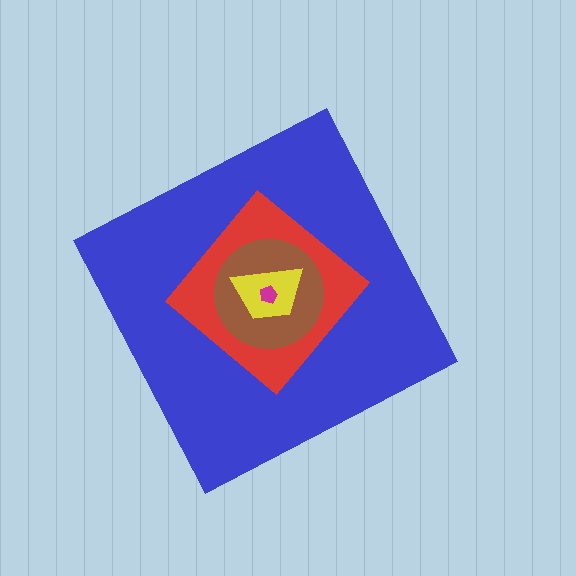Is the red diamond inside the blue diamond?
Yes.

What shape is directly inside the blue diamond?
The red diamond.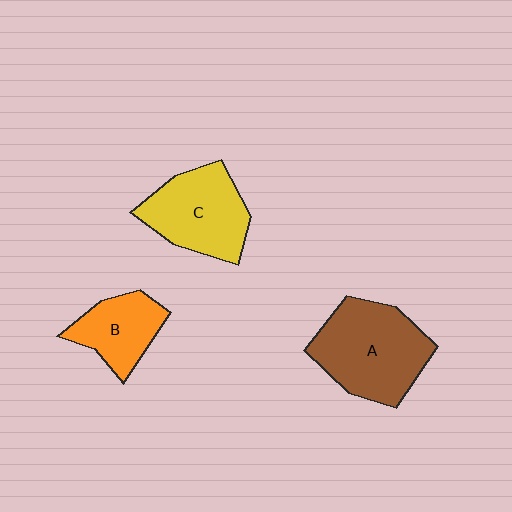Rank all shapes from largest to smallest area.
From largest to smallest: A (brown), C (yellow), B (orange).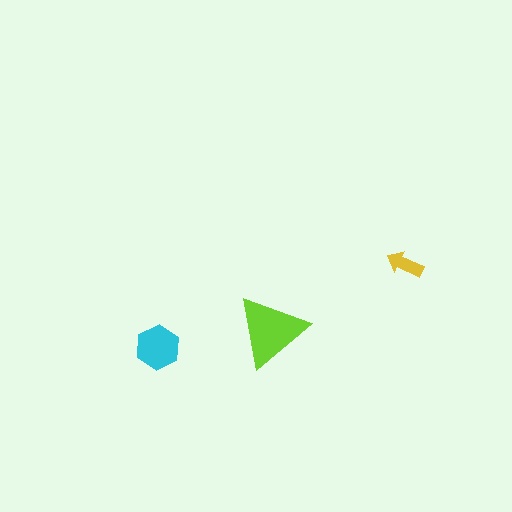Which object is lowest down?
The cyan hexagon is bottommost.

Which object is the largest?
The lime triangle.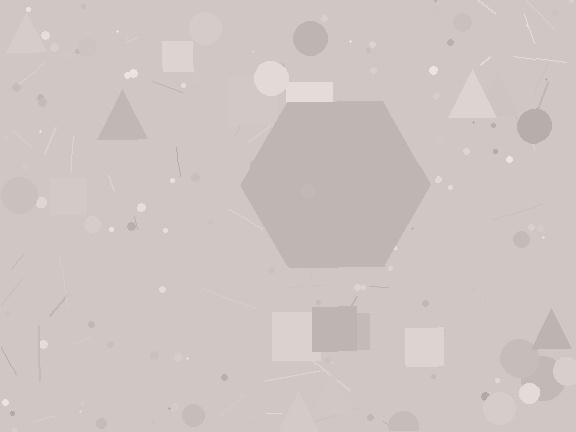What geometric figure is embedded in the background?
A hexagon is embedded in the background.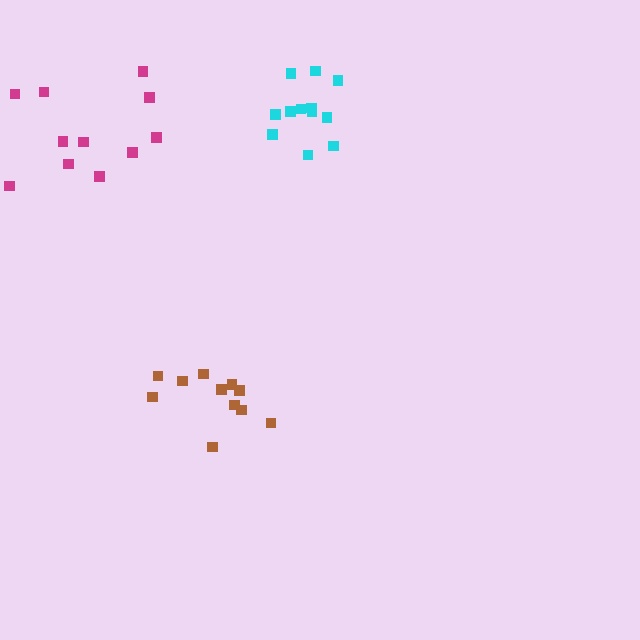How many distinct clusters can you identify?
There are 3 distinct clusters.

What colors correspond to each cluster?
The clusters are colored: magenta, cyan, brown.